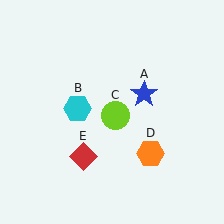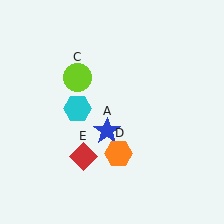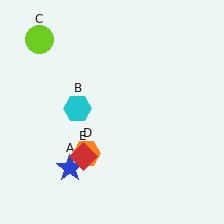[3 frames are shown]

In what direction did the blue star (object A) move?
The blue star (object A) moved down and to the left.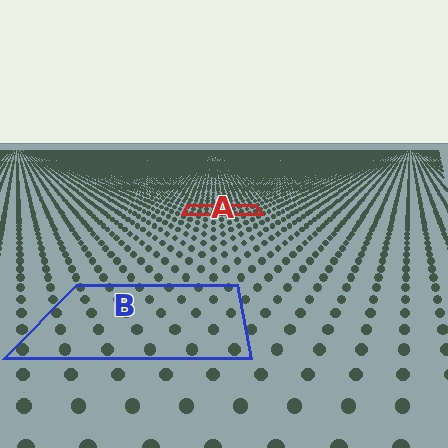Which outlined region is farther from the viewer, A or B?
Region A is farther from the viewer — the texture elements inside it appear smaller and more densely packed.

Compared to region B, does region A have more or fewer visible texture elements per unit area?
Region A has more texture elements per unit area — they are packed more densely because it is farther away.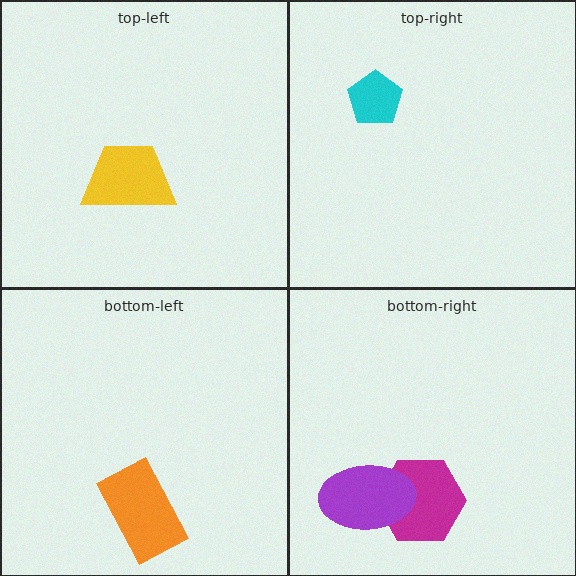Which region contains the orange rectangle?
The bottom-left region.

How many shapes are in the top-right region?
1.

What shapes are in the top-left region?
The yellow trapezoid.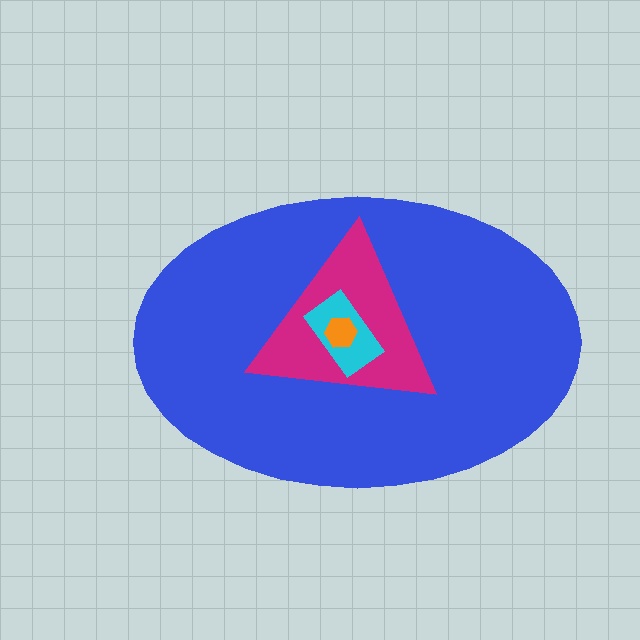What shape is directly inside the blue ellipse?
The magenta triangle.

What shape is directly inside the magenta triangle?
The cyan rectangle.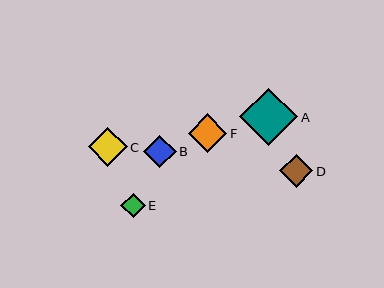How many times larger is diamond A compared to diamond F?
Diamond A is approximately 1.5 times the size of diamond F.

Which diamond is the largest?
Diamond A is the largest with a size of approximately 58 pixels.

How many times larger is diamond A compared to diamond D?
Diamond A is approximately 1.7 times the size of diamond D.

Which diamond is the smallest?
Diamond E is the smallest with a size of approximately 25 pixels.